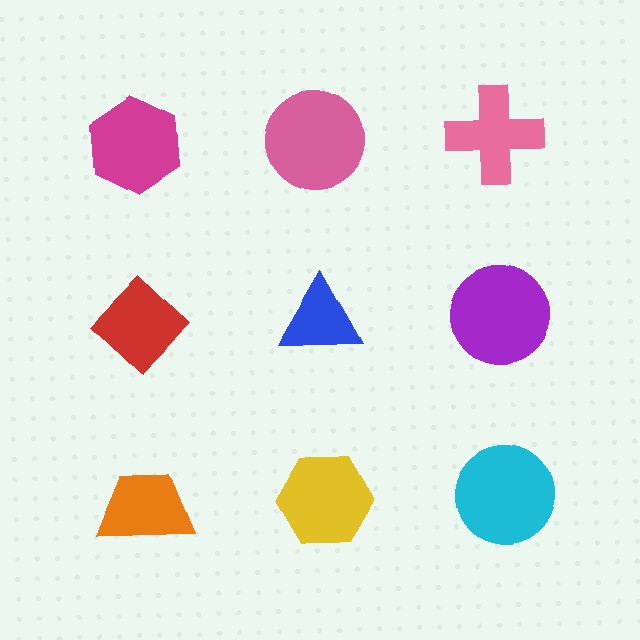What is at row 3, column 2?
A yellow hexagon.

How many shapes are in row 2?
3 shapes.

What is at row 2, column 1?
A red diamond.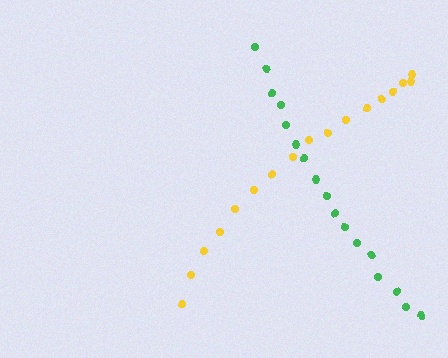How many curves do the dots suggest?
There are 2 distinct paths.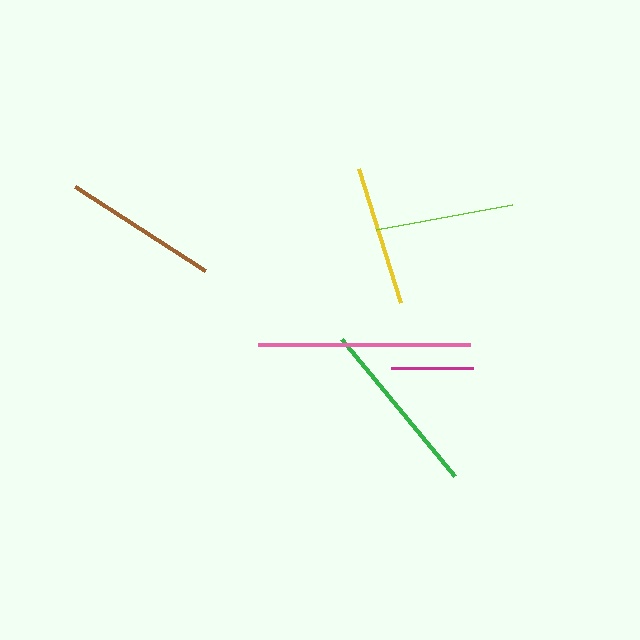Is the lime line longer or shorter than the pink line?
The pink line is longer than the lime line.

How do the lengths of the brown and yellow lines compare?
The brown and yellow lines are approximately the same length.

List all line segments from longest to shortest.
From longest to shortest: pink, green, brown, yellow, lime, magenta.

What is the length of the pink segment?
The pink segment is approximately 212 pixels long.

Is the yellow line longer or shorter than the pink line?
The pink line is longer than the yellow line.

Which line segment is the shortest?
The magenta line is the shortest at approximately 82 pixels.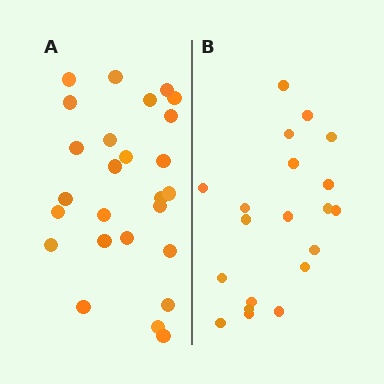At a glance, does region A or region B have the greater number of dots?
Region A (the left region) has more dots.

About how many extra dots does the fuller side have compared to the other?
Region A has about 6 more dots than region B.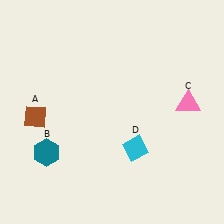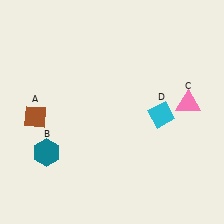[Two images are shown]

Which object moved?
The cyan diamond (D) moved up.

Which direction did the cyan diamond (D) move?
The cyan diamond (D) moved up.